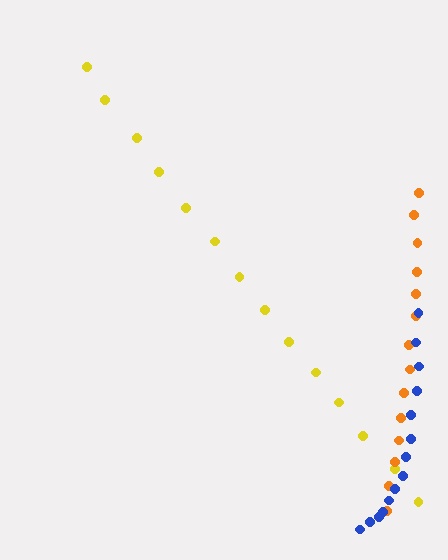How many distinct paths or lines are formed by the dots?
There are 3 distinct paths.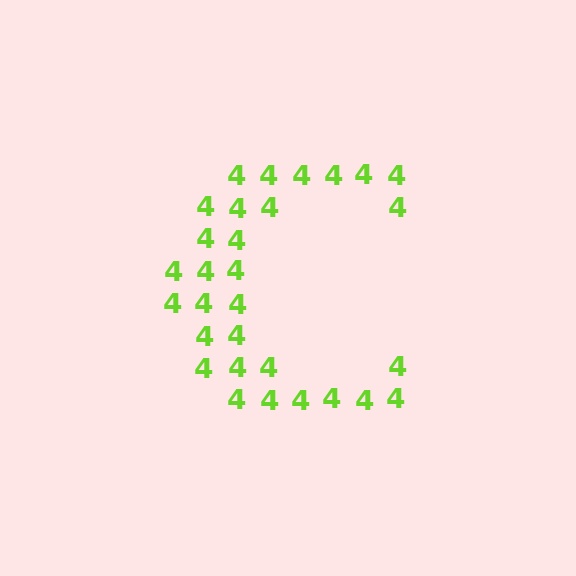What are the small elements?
The small elements are digit 4's.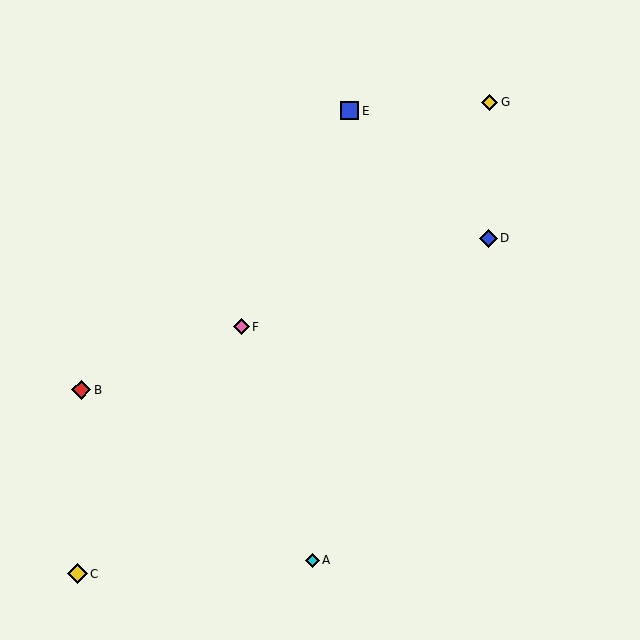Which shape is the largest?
The yellow diamond (labeled C) is the largest.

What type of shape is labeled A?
Shape A is a cyan diamond.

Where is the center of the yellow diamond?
The center of the yellow diamond is at (77, 574).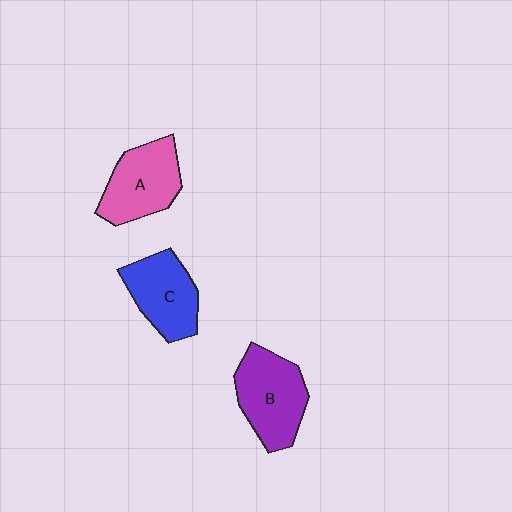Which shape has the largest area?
Shape B (purple).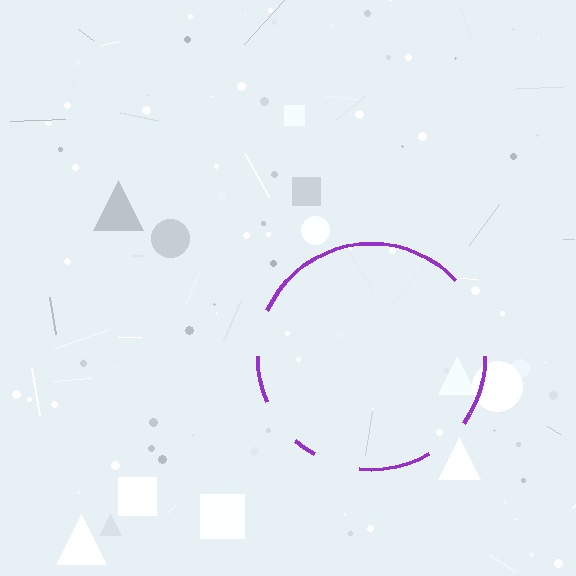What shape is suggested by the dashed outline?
The dashed outline suggests a circle.